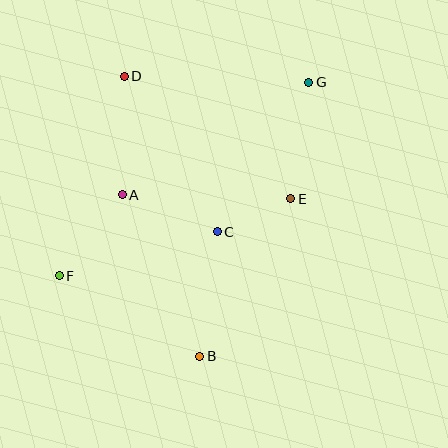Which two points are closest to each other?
Points C and E are closest to each other.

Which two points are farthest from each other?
Points F and G are farthest from each other.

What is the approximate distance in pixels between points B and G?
The distance between B and G is approximately 295 pixels.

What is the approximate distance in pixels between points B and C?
The distance between B and C is approximately 125 pixels.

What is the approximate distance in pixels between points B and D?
The distance between B and D is approximately 290 pixels.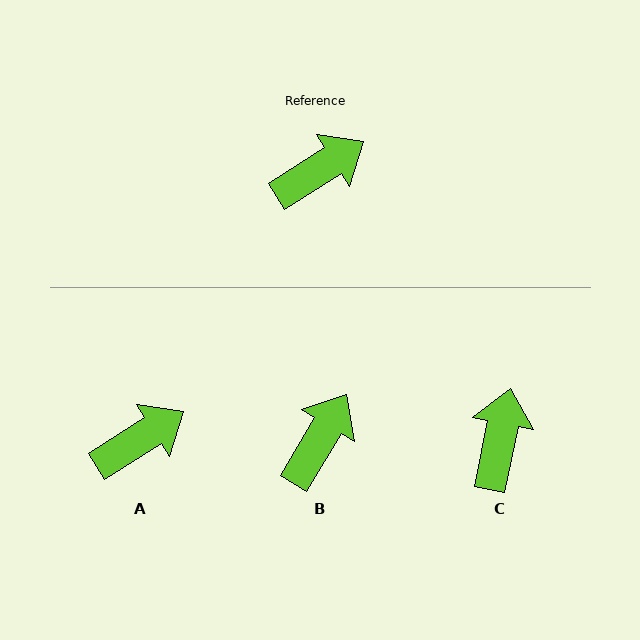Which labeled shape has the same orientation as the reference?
A.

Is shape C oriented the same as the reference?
No, it is off by about 46 degrees.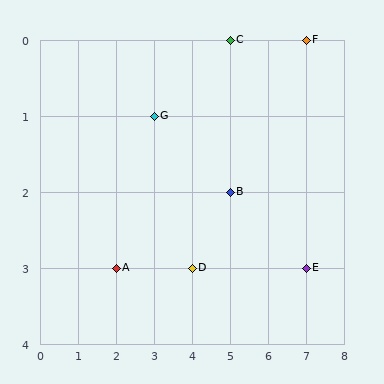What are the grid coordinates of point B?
Point B is at grid coordinates (5, 2).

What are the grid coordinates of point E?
Point E is at grid coordinates (7, 3).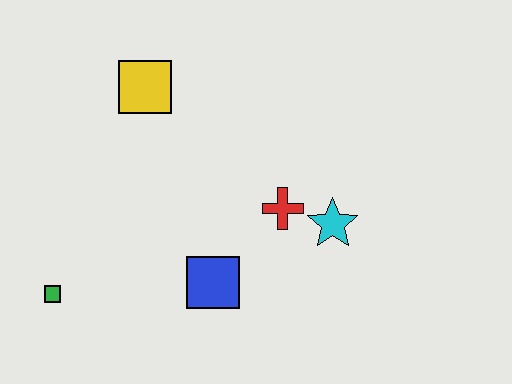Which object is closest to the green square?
The blue square is closest to the green square.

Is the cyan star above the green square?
Yes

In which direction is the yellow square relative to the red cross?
The yellow square is to the left of the red cross.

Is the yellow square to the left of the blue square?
Yes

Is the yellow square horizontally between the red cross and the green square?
Yes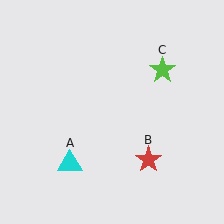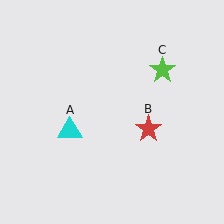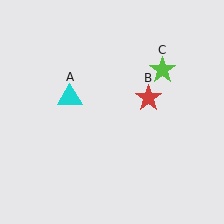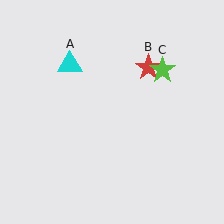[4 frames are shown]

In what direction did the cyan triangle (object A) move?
The cyan triangle (object A) moved up.